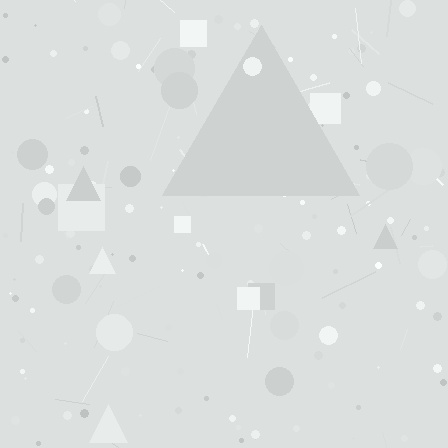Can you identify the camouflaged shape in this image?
The camouflaged shape is a triangle.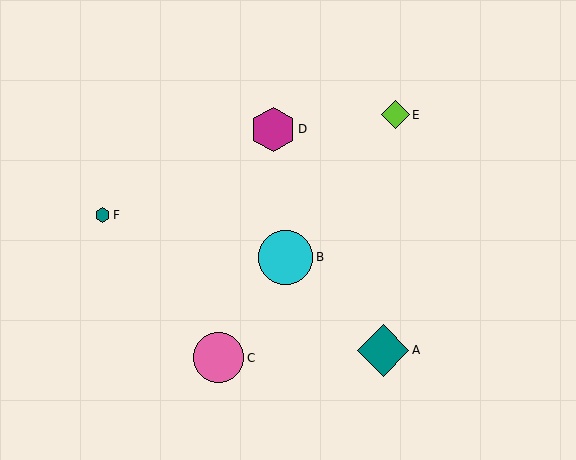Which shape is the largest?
The cyan circle (labeled B) is the largest.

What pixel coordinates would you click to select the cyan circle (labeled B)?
Click at (286, 257) to select the cyan circle B.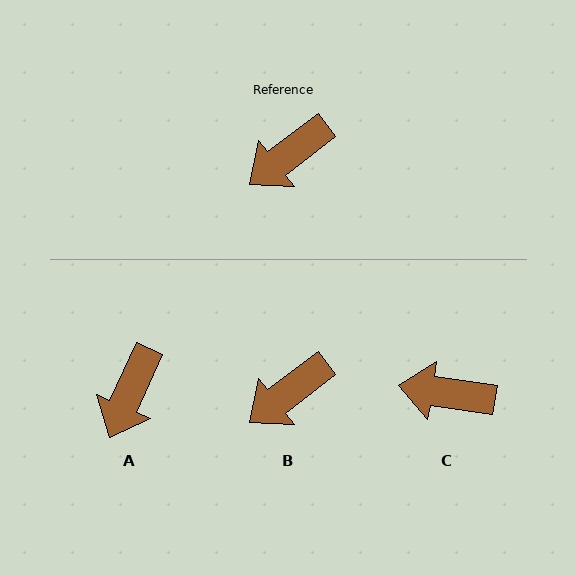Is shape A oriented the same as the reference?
No, it is off by about 29 degrees.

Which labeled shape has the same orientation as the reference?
B.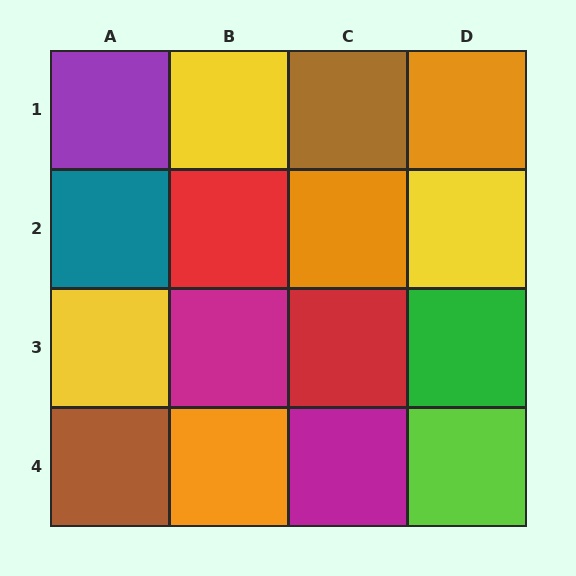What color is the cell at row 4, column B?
Orange.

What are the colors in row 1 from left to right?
Purple, yellow, brown, orange.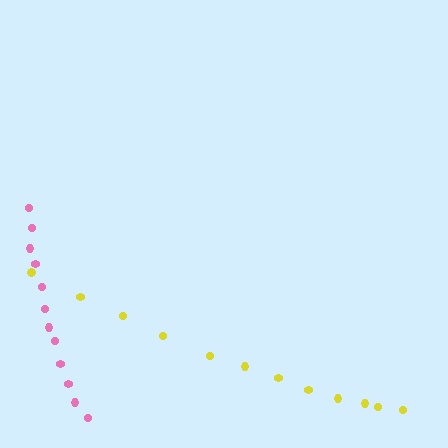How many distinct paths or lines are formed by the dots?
There are 2 distinct paths.